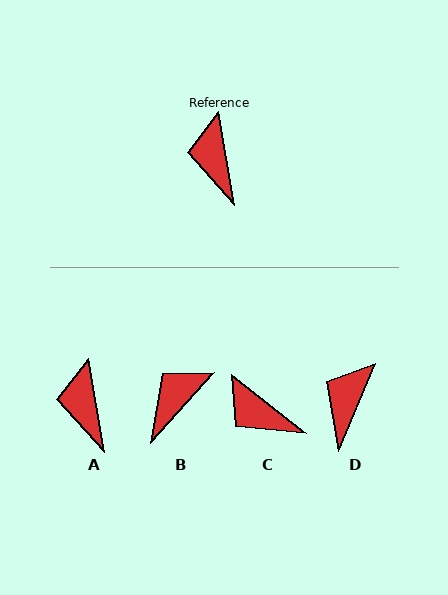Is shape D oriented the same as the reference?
No, it is off by about 32 degrees.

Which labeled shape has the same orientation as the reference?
A.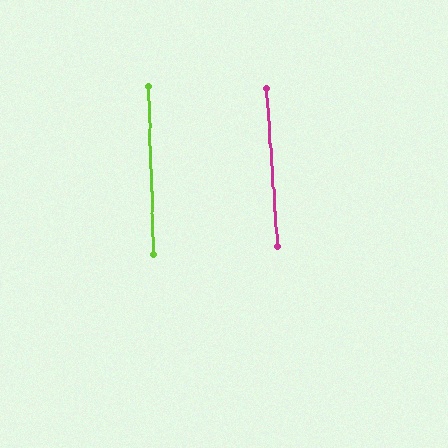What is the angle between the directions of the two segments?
Approximately 2 degrees.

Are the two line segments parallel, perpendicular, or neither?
Parallel — their directions differ by only 1.7°.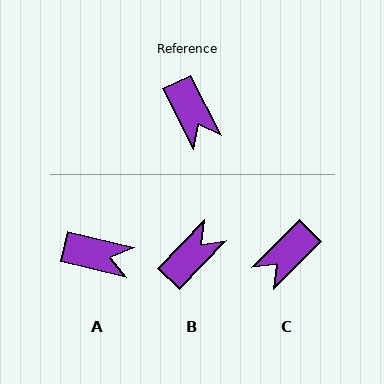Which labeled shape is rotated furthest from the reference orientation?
B, about 109 degrees away.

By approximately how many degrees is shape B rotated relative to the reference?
Approximately 109 degrees counter-clockwise.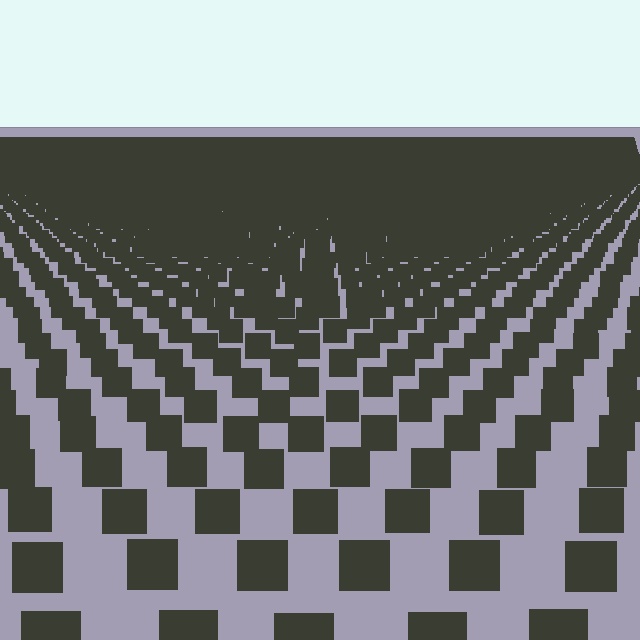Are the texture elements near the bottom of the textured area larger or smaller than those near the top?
Larger. Near the bottom, elements are closer to the viewer and appear at a bigger on-screen size.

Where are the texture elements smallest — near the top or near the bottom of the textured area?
Near the top.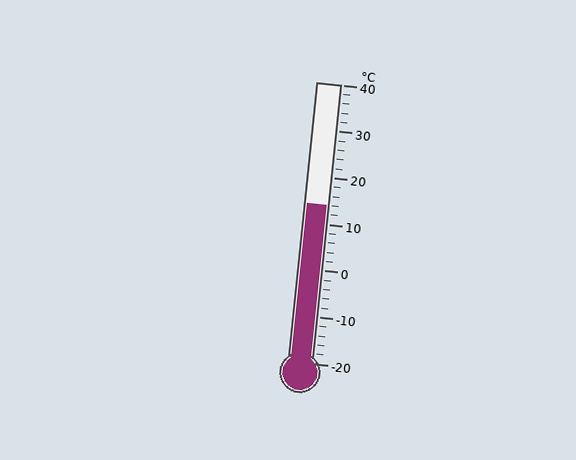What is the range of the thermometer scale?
The thermometer scale ranges from -20°C to 40°C.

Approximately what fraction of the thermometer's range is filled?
The thermometer is filled to approximately 55% of its range.